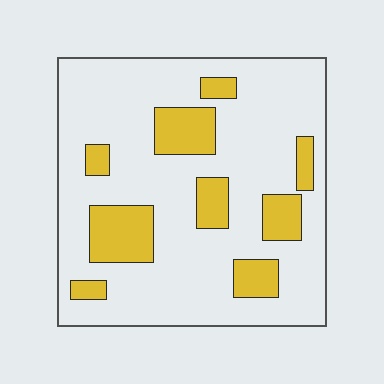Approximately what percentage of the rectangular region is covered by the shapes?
Approximately 20%.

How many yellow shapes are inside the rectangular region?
9.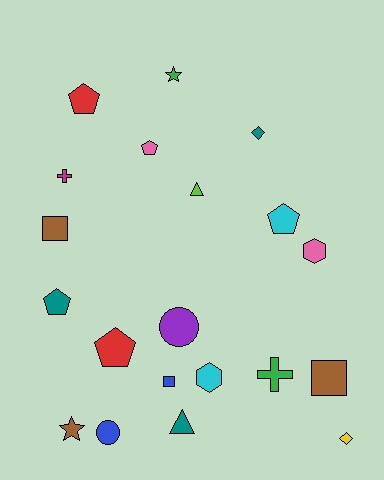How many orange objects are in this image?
There are no orange objects.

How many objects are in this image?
There are 20 objects.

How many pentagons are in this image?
There are 5 pentagons.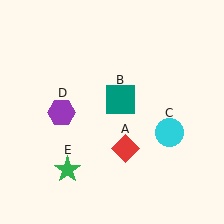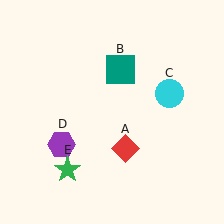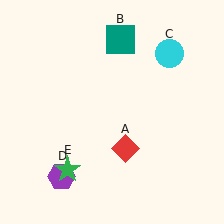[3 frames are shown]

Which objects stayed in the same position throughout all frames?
Red diamond (object A) and green star (object E) remained stationary.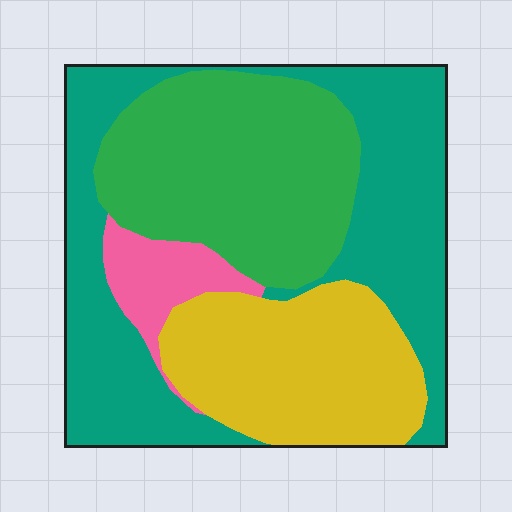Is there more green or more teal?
Teal.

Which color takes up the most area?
Teal, at roughly 40%.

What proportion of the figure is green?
Green takes up about one third (1/3) of the figure.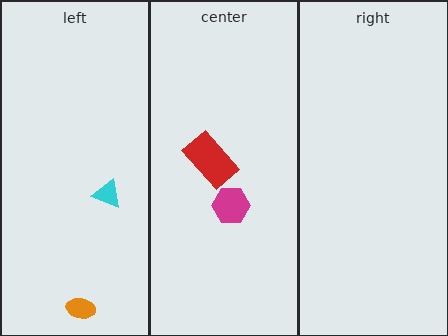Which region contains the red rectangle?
The center region.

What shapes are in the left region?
The orange ellipse, the cyan triangle.